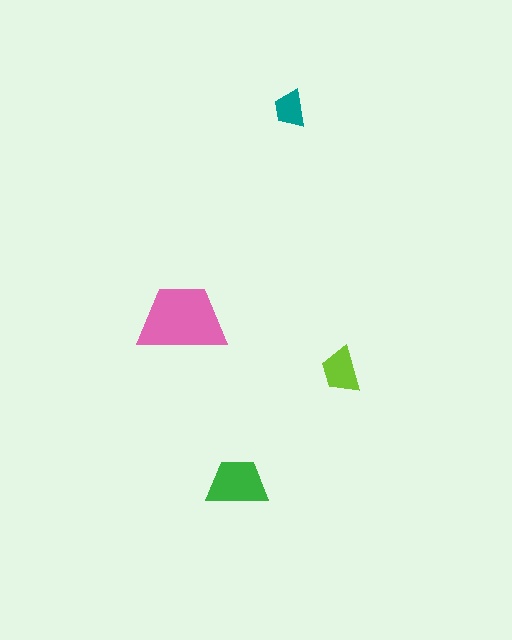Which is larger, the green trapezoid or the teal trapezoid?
The green one.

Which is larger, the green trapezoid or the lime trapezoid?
The green one.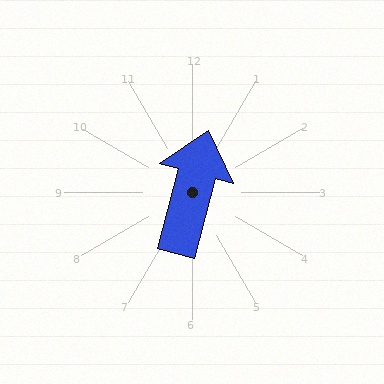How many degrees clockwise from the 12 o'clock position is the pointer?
Approximately 15 degrees.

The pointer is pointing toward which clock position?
Roughly 12 o'clock.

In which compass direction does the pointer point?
North.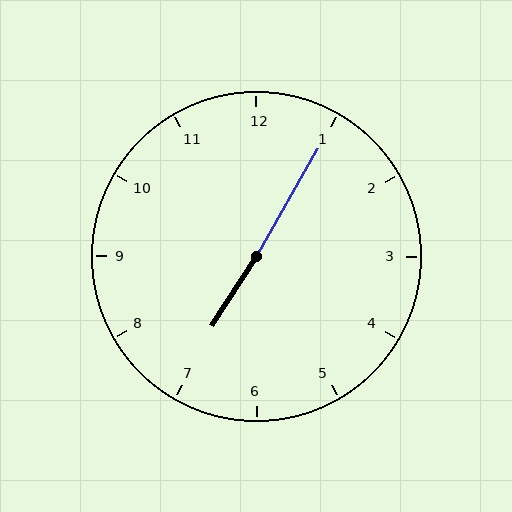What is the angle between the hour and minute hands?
Approximately 178 degrees.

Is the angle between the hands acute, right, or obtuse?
It is obtuse.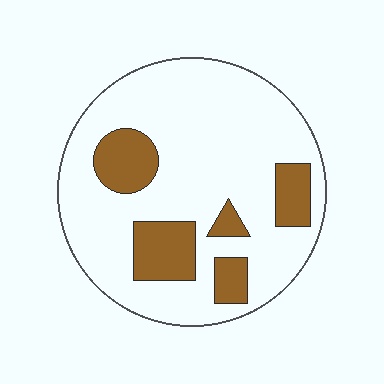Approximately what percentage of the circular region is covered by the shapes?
Approximately 20%.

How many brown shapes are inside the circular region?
5.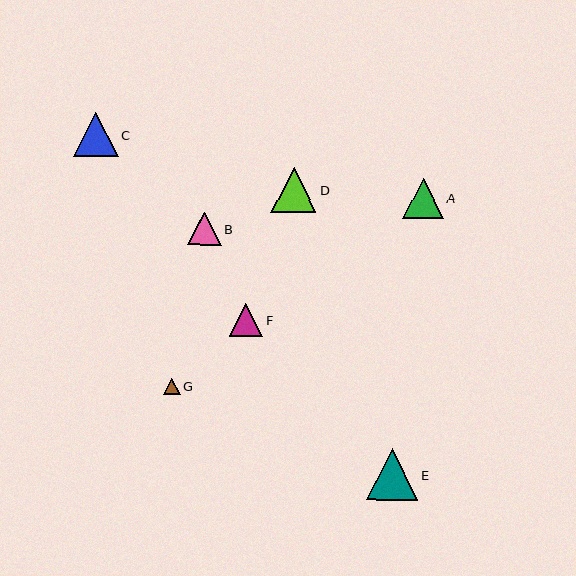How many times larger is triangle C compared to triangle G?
Triangle C is approximately 2.6 times the size of triangle G.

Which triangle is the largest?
Triangle E is the largest with a size of approximately 51 pixels.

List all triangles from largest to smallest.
From largest to smallest: E, D, C, A, F, B, G.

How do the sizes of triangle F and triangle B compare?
Triangle F and triangle B are approximately the same size.